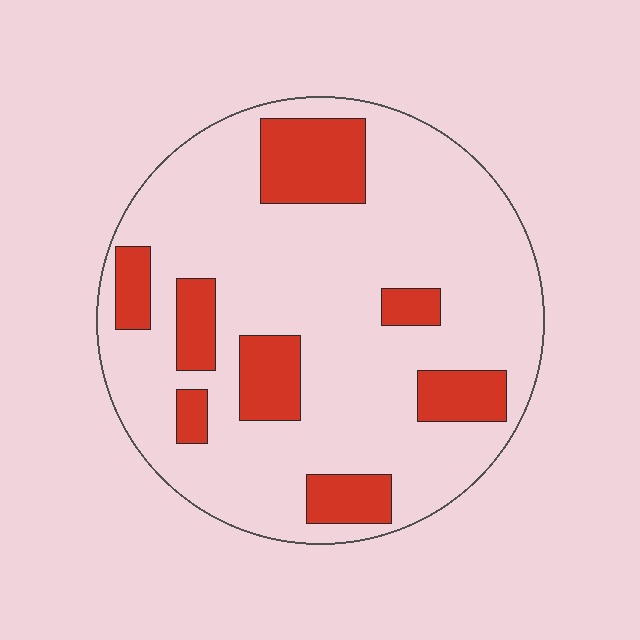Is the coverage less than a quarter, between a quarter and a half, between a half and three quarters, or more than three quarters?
Less than a quarter.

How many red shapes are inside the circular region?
8.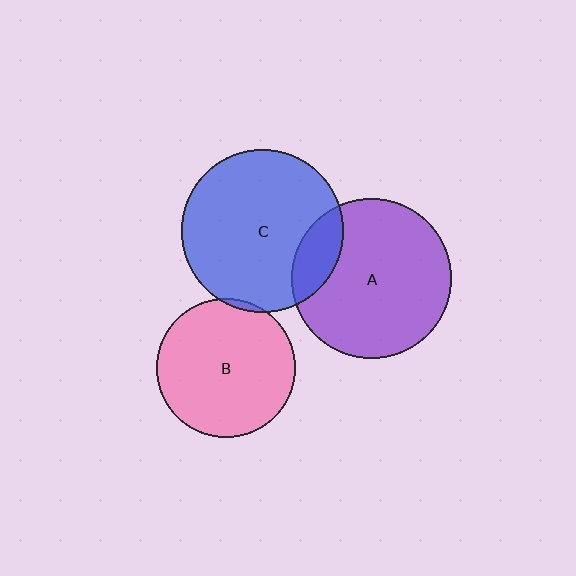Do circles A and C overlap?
Yes.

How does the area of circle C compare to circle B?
Approximately 1.4 times.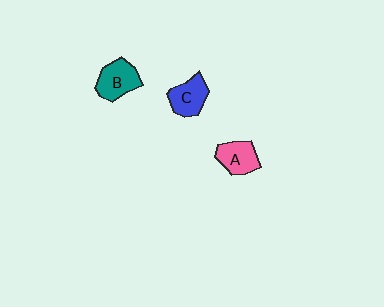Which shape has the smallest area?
Shape A (pink).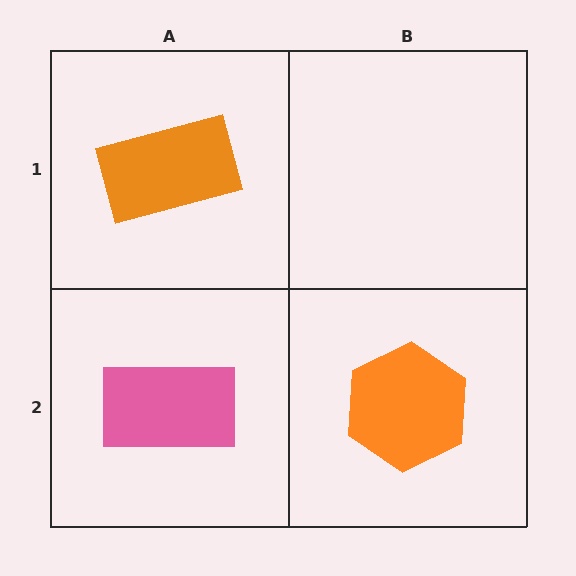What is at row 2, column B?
An orange hexagon.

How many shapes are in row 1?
1 shape.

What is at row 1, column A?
An orange rectangle.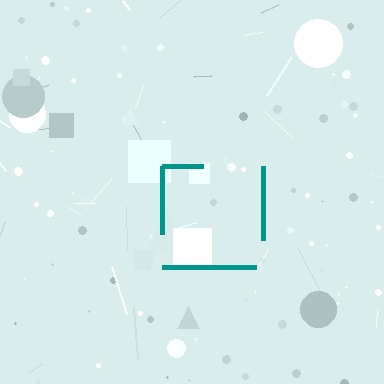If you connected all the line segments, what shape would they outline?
They would outline a square.